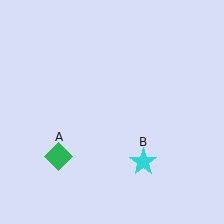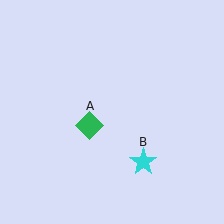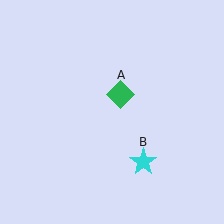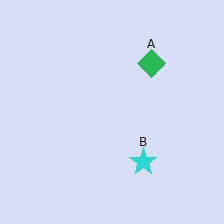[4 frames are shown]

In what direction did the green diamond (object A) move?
The green diamond (object A) moved up and to the right.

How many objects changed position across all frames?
1 object changed position: green diamond (object A).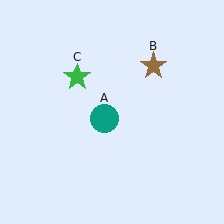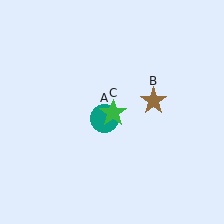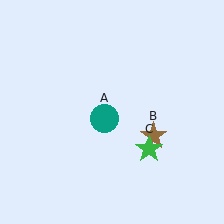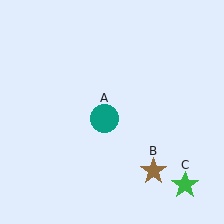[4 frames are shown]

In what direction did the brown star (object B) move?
The brown star (object B) moved down.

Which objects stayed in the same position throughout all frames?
Teal circle (object A) remained stationary.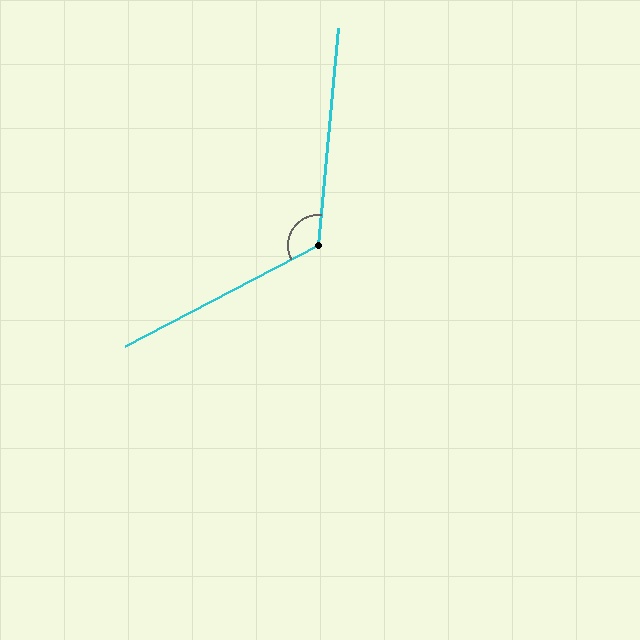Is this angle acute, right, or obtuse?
It is obtuse.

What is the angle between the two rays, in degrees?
Approximately 123 degrees.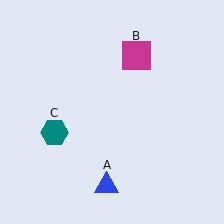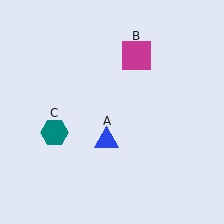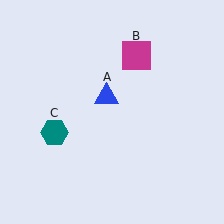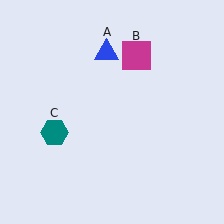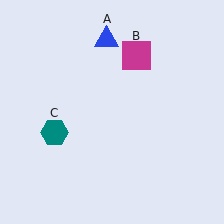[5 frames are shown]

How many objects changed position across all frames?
1 object changed position: blue triangle (object A).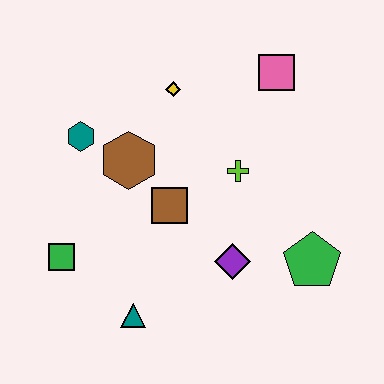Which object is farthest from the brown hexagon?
The green pentagon is farthest from the brown hexagon.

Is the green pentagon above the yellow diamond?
No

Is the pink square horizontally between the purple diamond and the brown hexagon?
No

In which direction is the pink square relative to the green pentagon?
The pink square is above the green pentagon.